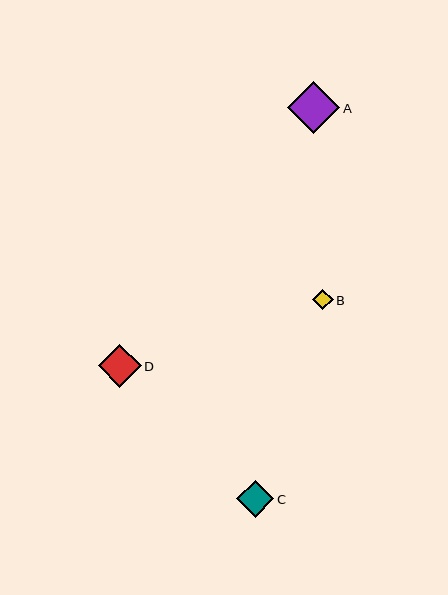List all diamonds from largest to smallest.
From largest to smallest: A, D, C, B.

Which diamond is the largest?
Diamond A is the largest with a size of approximately 53 pixels.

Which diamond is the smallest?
Diamond B is the smallest with a size of approximately 20 pixels.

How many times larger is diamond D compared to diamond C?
Diamond D is approximately 1.2 times the size of diamond C.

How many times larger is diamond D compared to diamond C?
Diamond D is approximately 1.2 times the size of diamond C.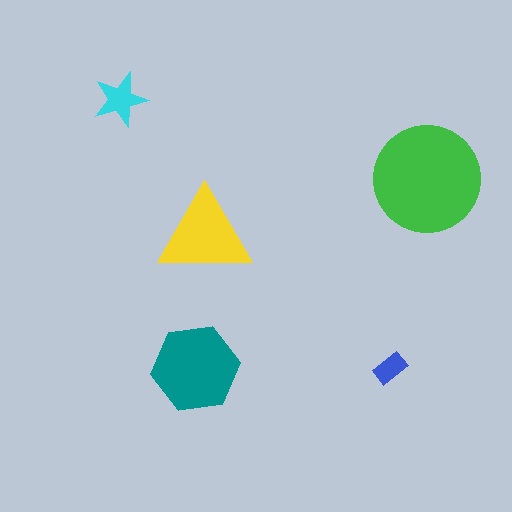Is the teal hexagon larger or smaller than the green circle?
Smaller.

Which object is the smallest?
The blue rectangle.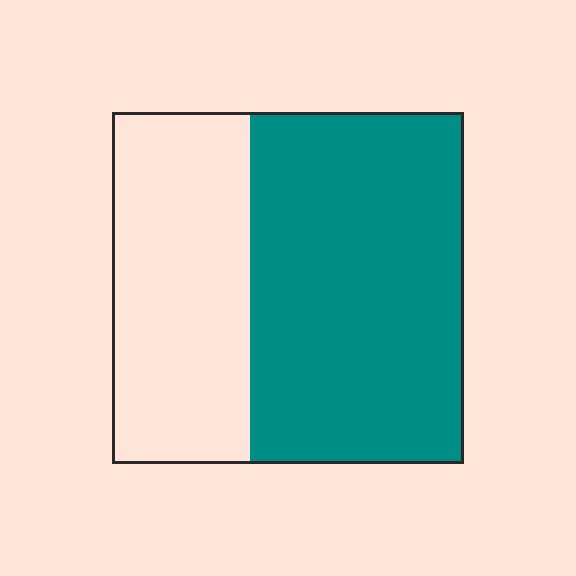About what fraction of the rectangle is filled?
About three fifths (3/5).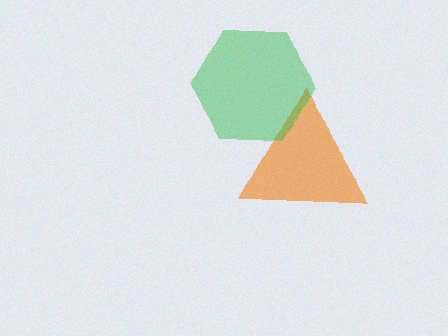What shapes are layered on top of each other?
The layered shapes are: an orange triangle, a green hexagon.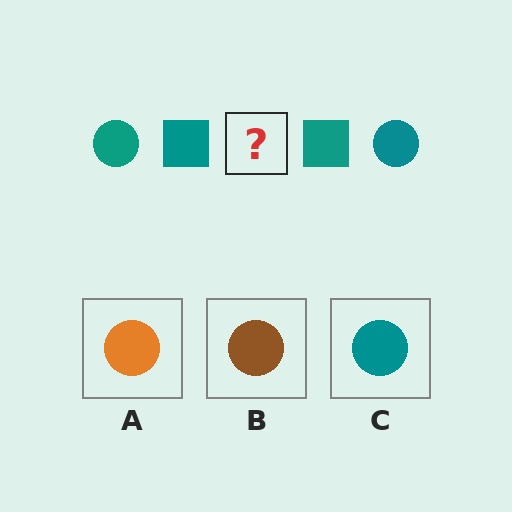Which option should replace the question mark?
Option C.